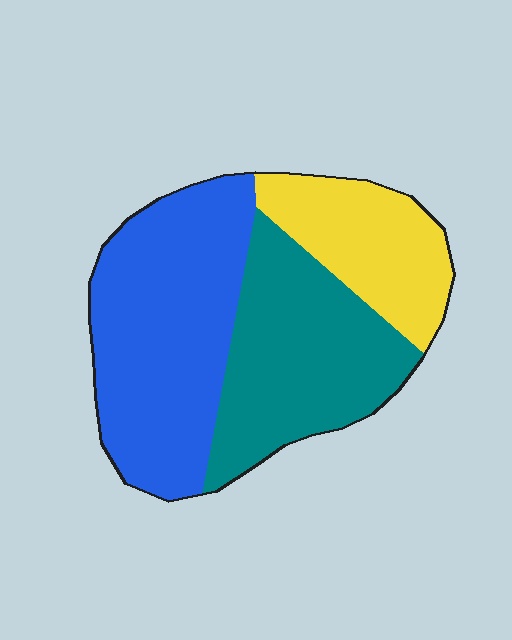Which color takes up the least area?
Yellow, at roughly 20%.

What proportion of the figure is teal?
Teal takes up about one third (1/3) of the figure.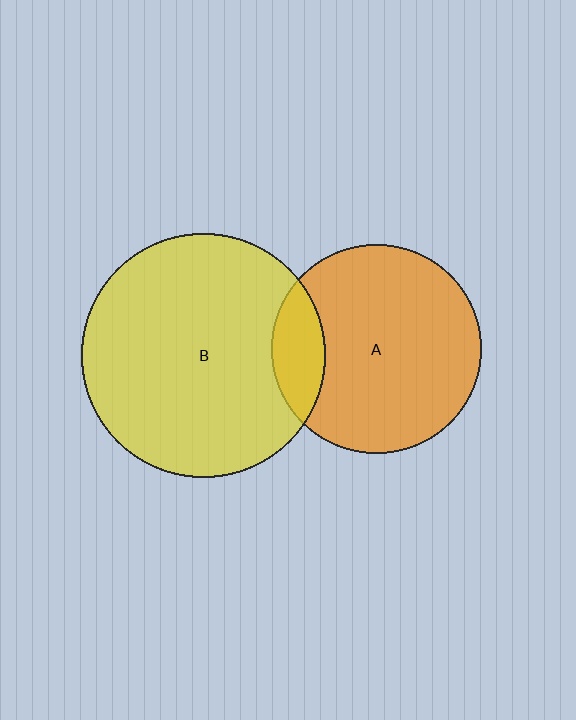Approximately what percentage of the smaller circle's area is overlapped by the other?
Approximately 15%.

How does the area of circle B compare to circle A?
Approximately 1.4 times.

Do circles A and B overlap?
Yes.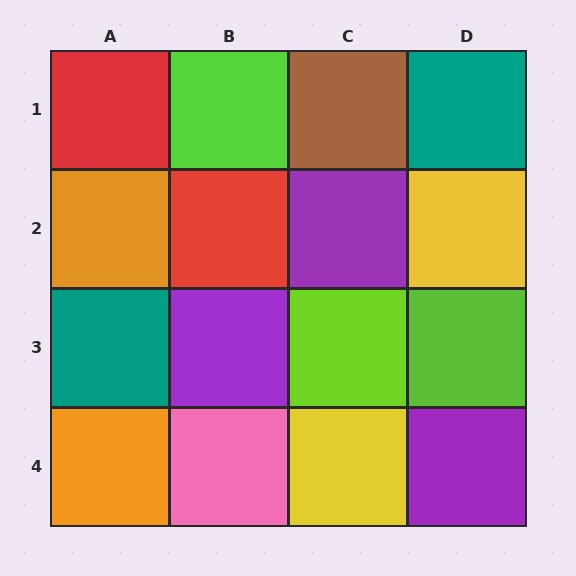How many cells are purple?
3 cells are purple.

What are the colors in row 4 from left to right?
Orange, pink, yellow, purple.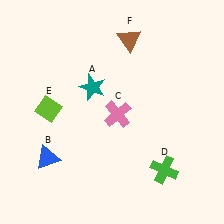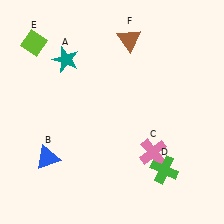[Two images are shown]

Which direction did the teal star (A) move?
The teal star (A) moved up.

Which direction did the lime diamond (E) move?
The lime diamond (E) moved up.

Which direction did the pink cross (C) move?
The pink cross (C) moved down.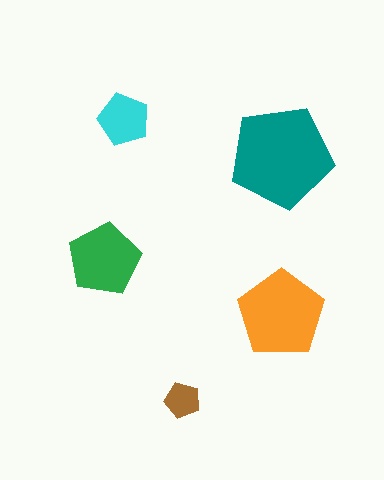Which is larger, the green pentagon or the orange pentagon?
The orange one.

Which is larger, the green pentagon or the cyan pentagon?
The green one.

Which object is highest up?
The cyan pentagon is topmost.